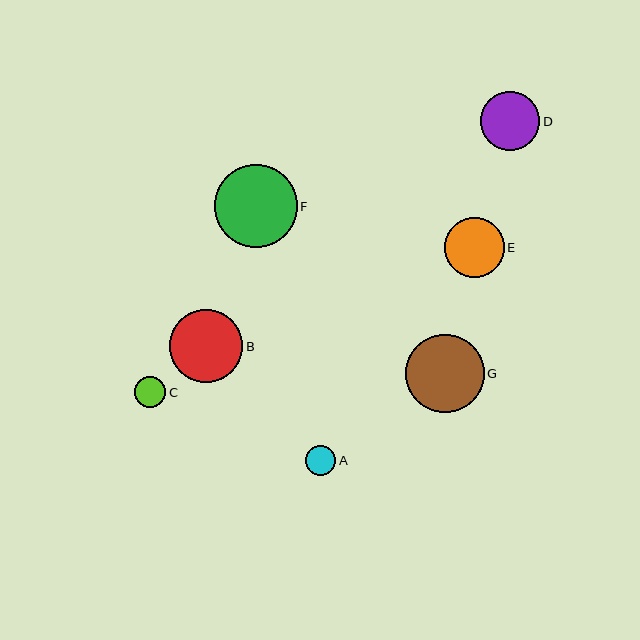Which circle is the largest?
Circle F is the largest with a size of approximately 83 pixels.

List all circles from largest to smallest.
From largest to smallest: F, G, B, E, D, C, A.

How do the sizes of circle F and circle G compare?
Circle F and circle G are approximately the same size.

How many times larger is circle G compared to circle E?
Circle G is approximately 1.3 times the size of circle E.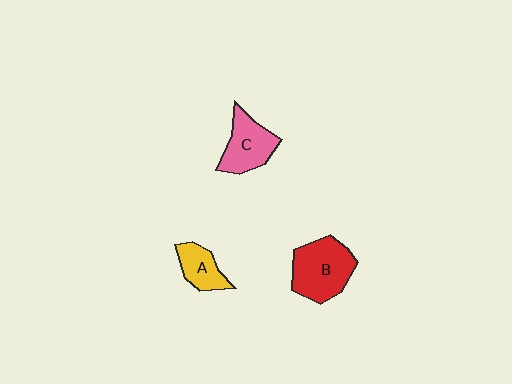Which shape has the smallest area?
Shape A (yellow).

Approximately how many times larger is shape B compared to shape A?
Approximately 1.9 times.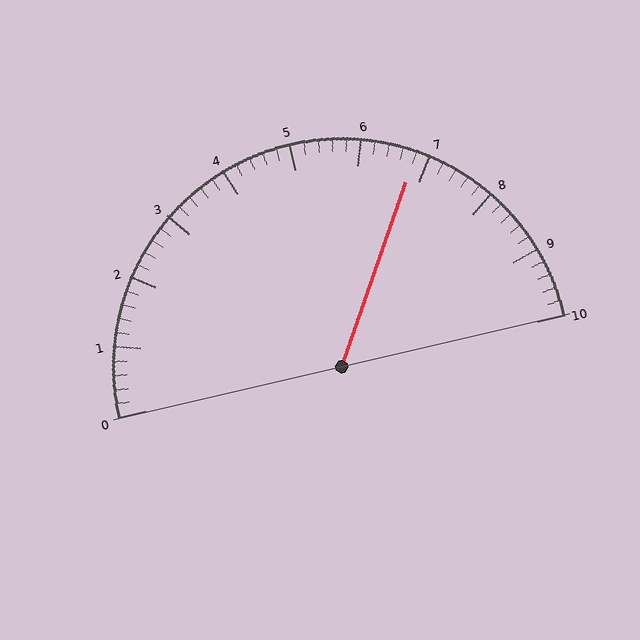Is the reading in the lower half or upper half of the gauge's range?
The reading is in the upper half of the range (0 to 10).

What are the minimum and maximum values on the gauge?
The gauge ranges from 0 to 10.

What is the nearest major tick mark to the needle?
The nearest major tick mark is 7.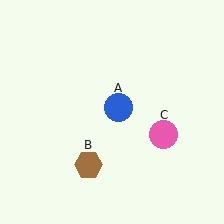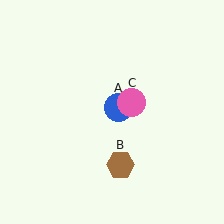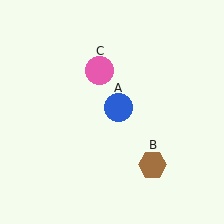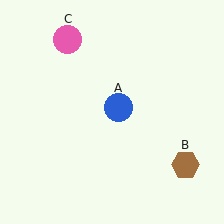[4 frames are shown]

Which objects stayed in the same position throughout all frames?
Blue circle (object A) remained stationary.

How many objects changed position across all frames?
2 objects changed position: brown hexagon (object B), pink circle (object C).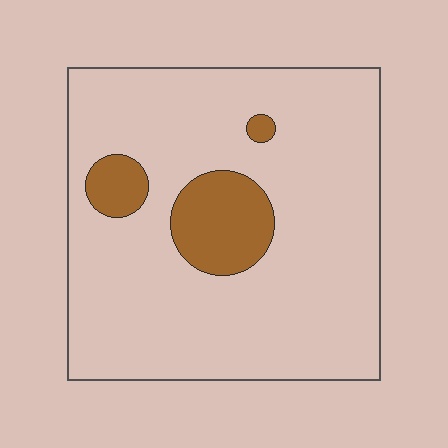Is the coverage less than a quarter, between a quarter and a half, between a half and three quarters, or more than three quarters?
Less than a quarter.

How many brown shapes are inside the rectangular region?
3.